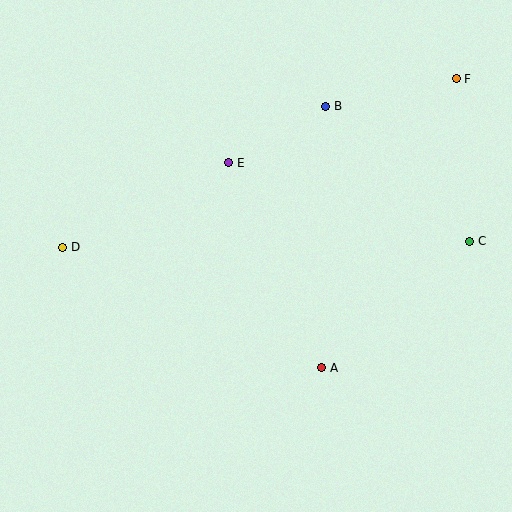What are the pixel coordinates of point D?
Point D is at (63, 247).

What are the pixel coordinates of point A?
Point A is at (322, 368).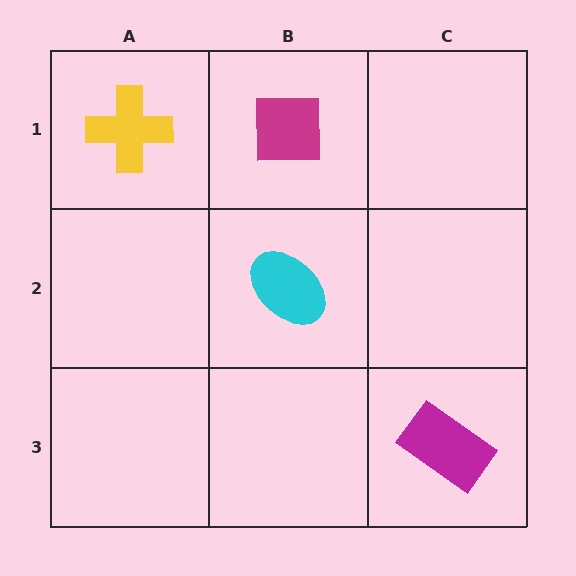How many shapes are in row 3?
1 shape.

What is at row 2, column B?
A cyan ellipse.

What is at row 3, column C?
A magenta rectangle.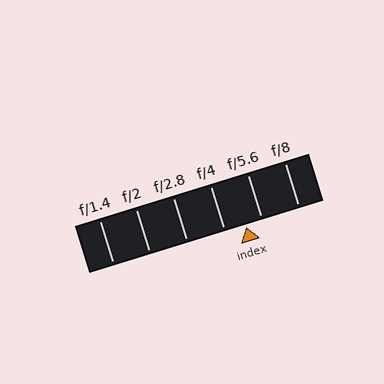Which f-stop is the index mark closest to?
The index mark is closest to f/5.6.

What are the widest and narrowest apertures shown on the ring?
The widest aperture shown is f/1.4 and the narrowest is f/8.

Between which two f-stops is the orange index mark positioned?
The index mark is between f/4 and f/5.6.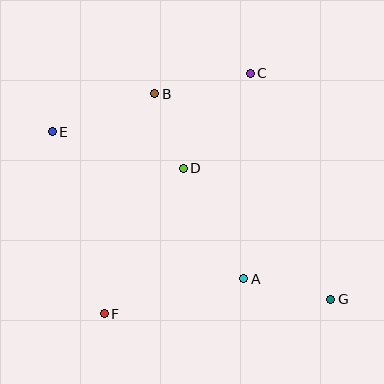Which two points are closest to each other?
Points B and D are closest to each other.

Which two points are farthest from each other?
Points E and G are farthest from each other.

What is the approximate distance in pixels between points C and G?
The distance between C and G is approximately 240 pixels.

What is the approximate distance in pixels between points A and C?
The distance between A and C is approximately 206 pixels.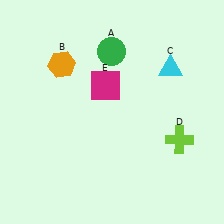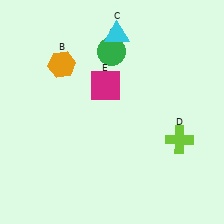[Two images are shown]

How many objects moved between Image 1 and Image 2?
1 object moved between the two images.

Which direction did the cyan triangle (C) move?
The cyan triangle (C) moved left.